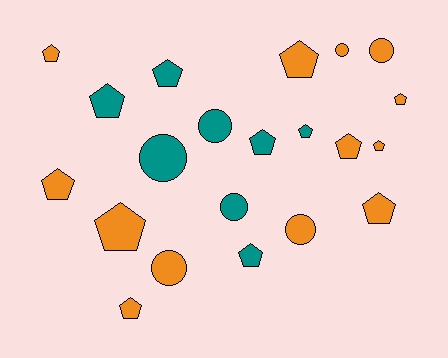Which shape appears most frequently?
Pentagon, with 14 objects.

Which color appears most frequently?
Orange, with 13 objects.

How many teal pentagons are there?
There are 5 teal pentagons.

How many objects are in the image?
There are 21 objects.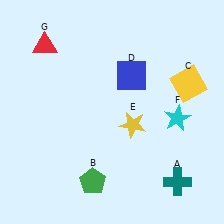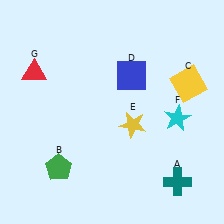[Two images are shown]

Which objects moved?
The objects that moved are: the green pentagon (B), the red triangle (G).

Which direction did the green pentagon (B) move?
The green pentagon (B) moved left.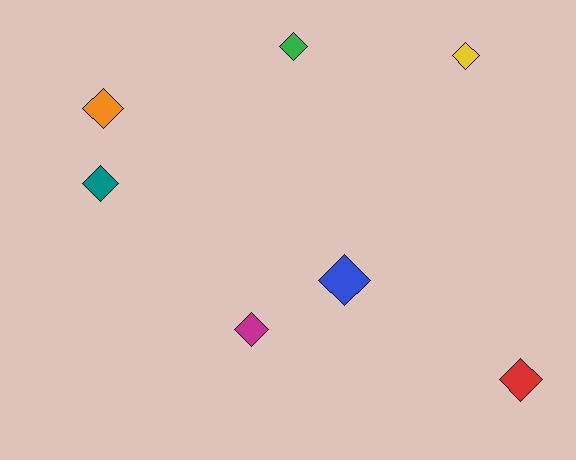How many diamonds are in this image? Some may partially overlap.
There are 7 diamonds.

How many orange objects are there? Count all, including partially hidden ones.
There is 1 orange object.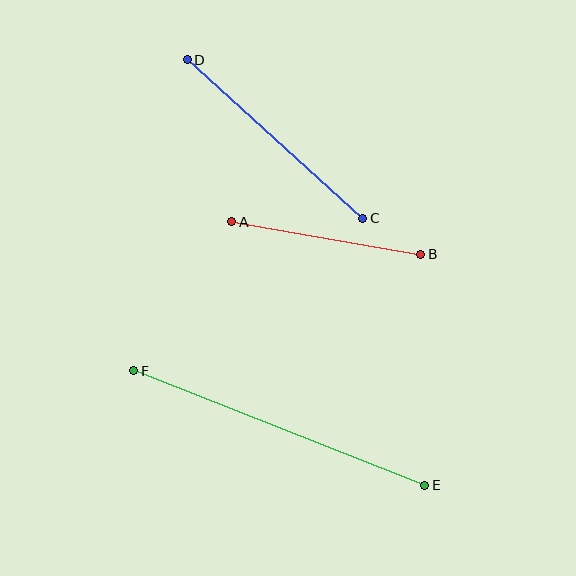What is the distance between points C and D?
The distance is approximately 236 pixels.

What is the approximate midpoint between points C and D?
The midpoint is at approximately (275, 139) pixels.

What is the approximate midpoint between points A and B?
The midpoint is at approximately (326, 238) pixels.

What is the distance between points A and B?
The distance is approximately 192 pixels.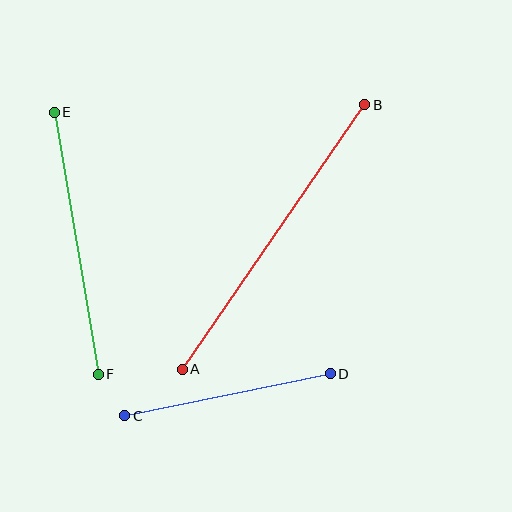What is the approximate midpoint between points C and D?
The midpoint is at approximately (227, 395) pixels.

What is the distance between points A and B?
The distance is approximately 321 pixels.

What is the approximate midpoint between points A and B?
The midpoint is at approximately (274, 237) pixels.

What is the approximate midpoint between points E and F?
The midpoint is at approximately (76, 243) pixels.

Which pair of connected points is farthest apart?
Points A and B are farthest apart.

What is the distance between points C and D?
The distance is approximately 210 pixels.